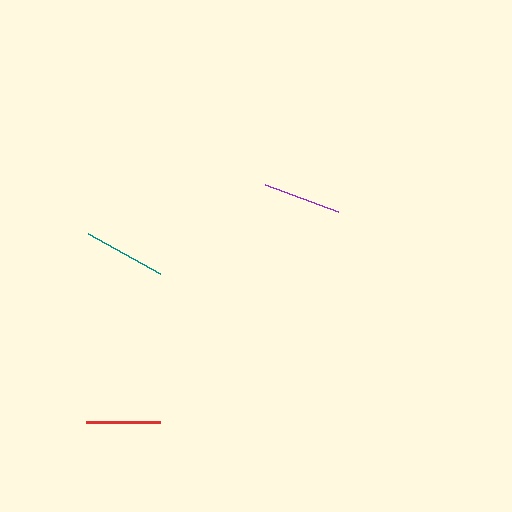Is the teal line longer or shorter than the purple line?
The teal line is longer than the purple line.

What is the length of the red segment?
The red segment is approximately 74 pixels long.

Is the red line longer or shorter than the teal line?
The teal line is longer than the red line.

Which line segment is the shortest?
The red line is the shortest at approximately 74 pixels.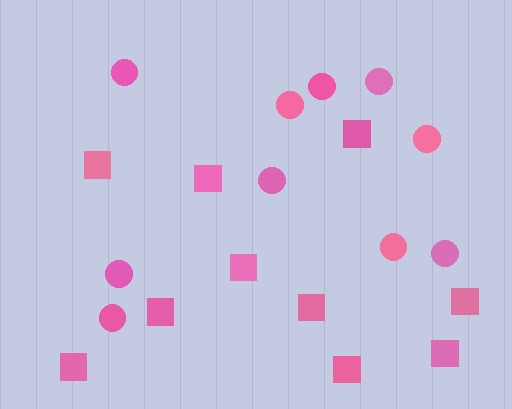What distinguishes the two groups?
There are 2 groups: one group of circles (10) and one group of squares (10).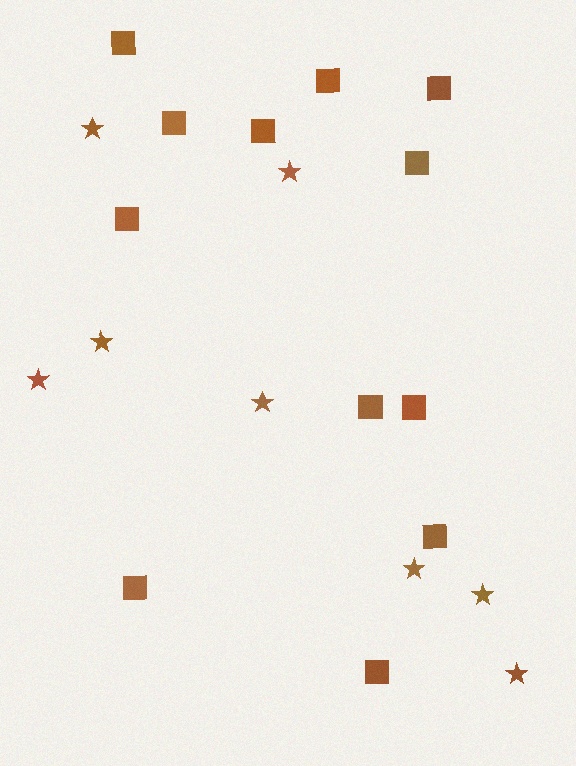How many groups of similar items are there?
There are 2 groups: one group of stars (8) and one group of squares (12).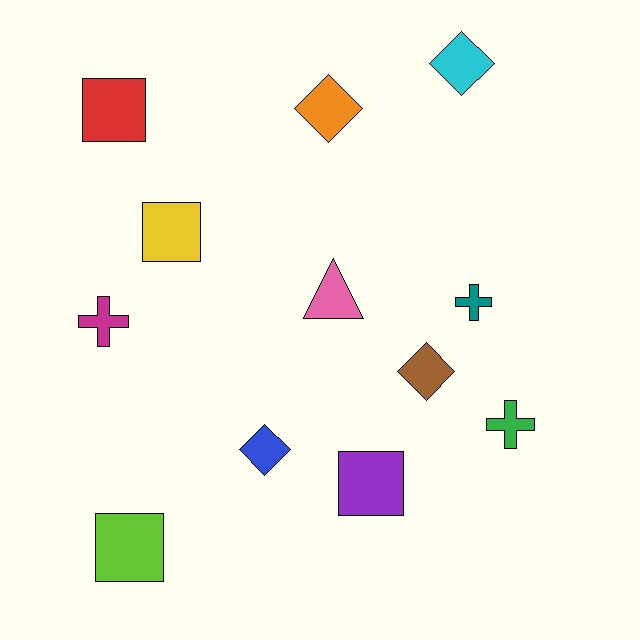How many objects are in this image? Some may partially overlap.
There are 12 objects.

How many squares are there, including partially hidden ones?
There are 4 squares.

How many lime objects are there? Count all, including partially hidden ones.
There is 1 lime object.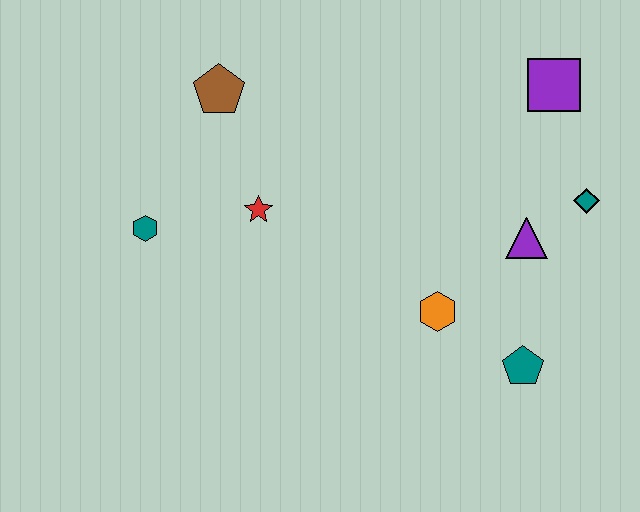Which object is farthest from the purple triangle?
The teal hexagon is farthest from the purple triangle.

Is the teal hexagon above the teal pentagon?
Yes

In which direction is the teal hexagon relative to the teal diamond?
The teal hexagon is to the left of the teal diamond.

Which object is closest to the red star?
The teal hexagon is closest to the red star.